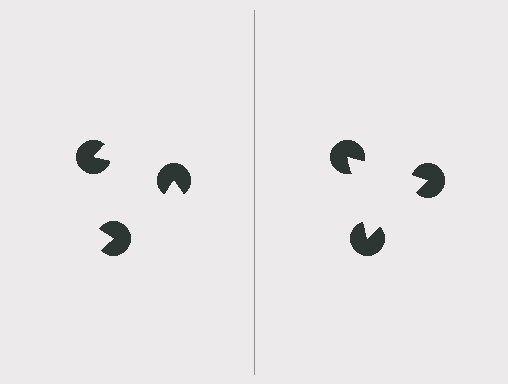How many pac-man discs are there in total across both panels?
6 — 3 on each side.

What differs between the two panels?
The pac-man discs are positioned identically on both sides; only the wedge orientations differ. On the right they align to a triangle; on the left they are misaligned.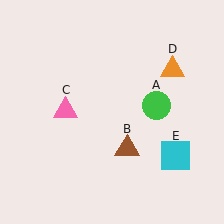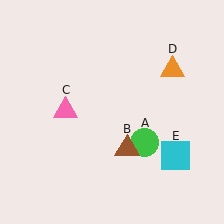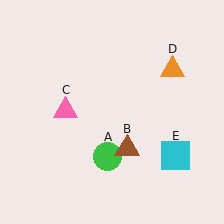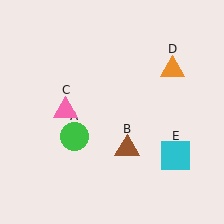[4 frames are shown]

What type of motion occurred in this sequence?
The green circle (object A) rotated clockwise around the center of the scene.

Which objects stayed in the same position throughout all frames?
Brown triangle (object B) and pink triangle (object C) and orange triangle (object D) and cyan square (object E) remained stationary.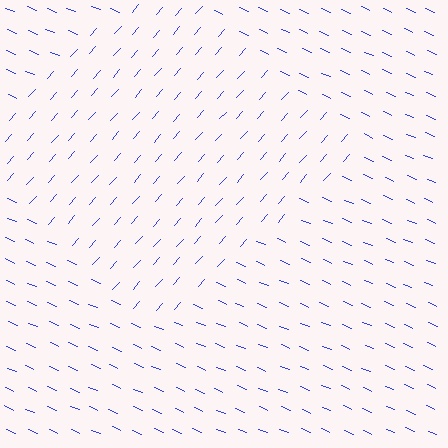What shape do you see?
I see a diamond.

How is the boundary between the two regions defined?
The boundary is defined purely by a change in line orientation (approximately 72 degrees difference). All lines are the same color and thickness.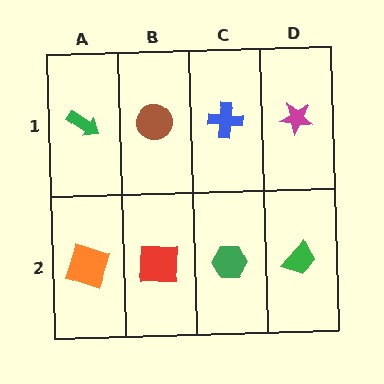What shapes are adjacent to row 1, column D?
A green trapezoid (row 2, column D), a blue cross (row 1, column C).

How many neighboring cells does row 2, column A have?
2.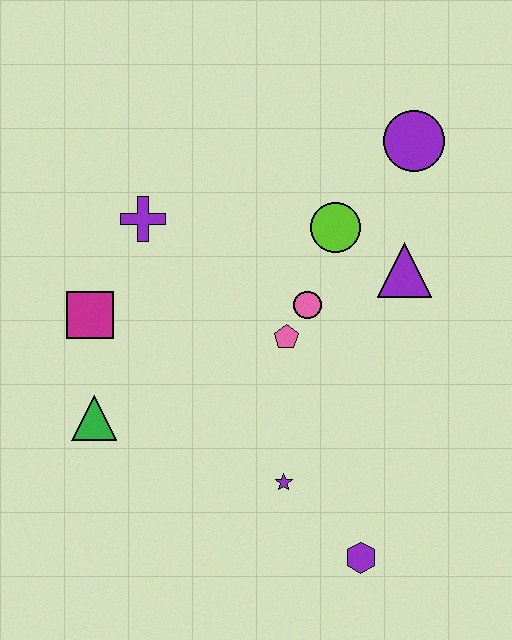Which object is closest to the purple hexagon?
The purple star is closest to the purple hexagon.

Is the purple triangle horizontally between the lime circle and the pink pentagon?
No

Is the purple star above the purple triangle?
No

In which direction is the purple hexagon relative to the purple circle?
The purple hexagon is below the purple circle.